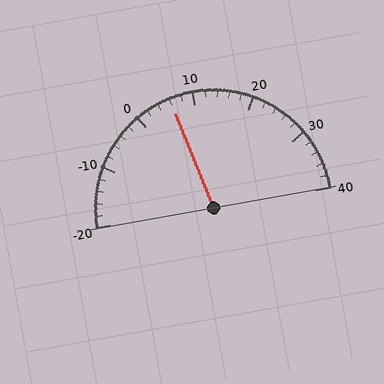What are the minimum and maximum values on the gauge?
The gauge ranges from -20 to 40.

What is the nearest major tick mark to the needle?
The nearest major tick mark is 10.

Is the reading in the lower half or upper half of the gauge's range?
The reading is in the lower half of the range (-20 to 40).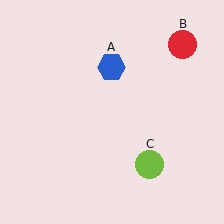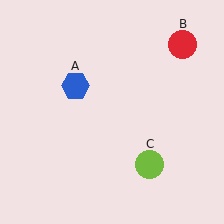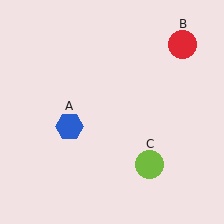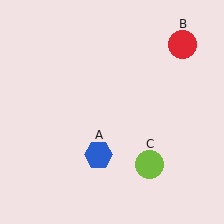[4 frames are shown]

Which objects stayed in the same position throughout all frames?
Red circle (object B) and lime circle (object C) remained stationary.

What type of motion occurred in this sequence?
The blue hexagon (object A) rotated counterclockwise around the center of the scene.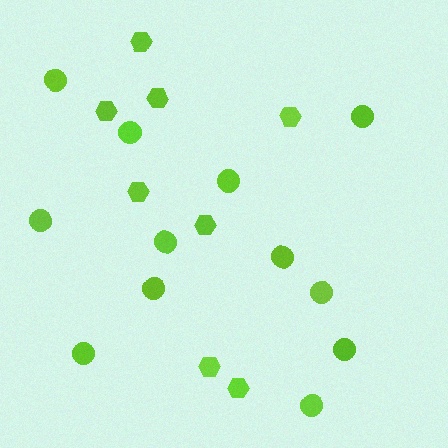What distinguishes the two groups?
There are 2 groups: one group of circles (12) and one group of hexagons (8).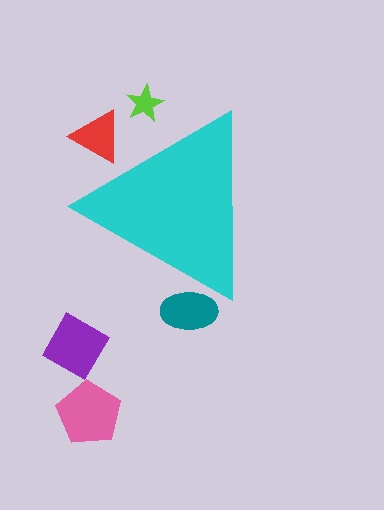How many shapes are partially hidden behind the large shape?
3 shapes are partially hidden.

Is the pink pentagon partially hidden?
No, the pink pentagon is fully visible.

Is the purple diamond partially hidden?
No, the purple diamond is fully visible.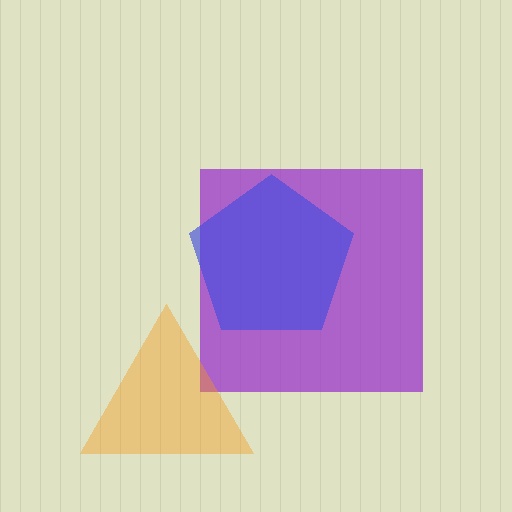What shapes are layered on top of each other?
The layered shapes are: a purple square, a blue pentagon, an orange triangle.